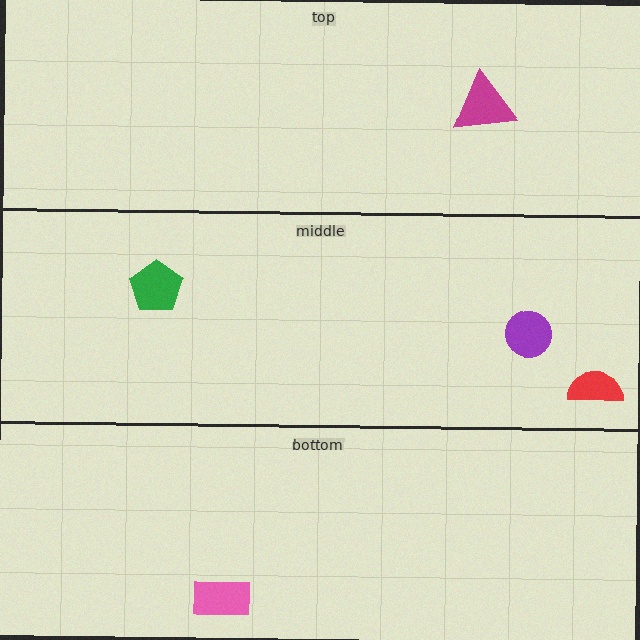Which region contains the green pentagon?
The middle region.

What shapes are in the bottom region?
The pink rectangle.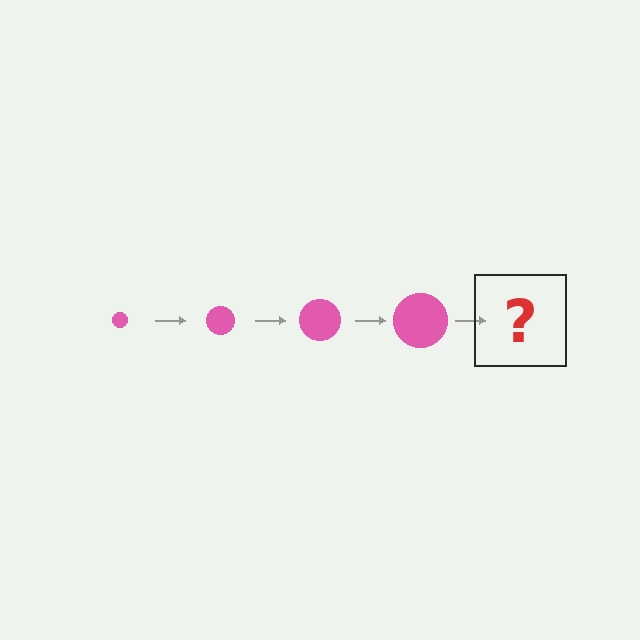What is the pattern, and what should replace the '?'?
The pattern is that the circle gets progressively larger each step. The '?' should be a pink circle, larger than the previous one.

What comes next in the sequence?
The next element should be a pink circle, larger than the previous one.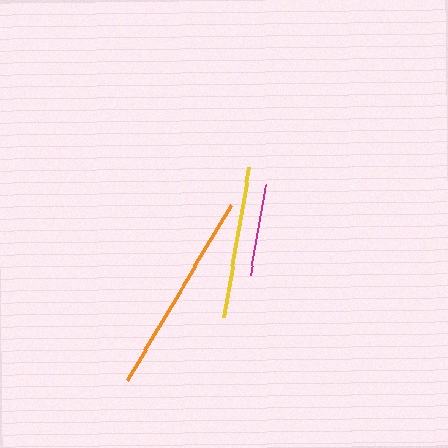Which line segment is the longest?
The orange line is the longest at approximately 205 pixels.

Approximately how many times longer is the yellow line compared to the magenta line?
The yellow line is approximately 1.7 times the length of the magenta line.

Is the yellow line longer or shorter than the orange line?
The orange line is longer than the yellow line.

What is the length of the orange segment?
The orange segment is approximately 205 pixels long.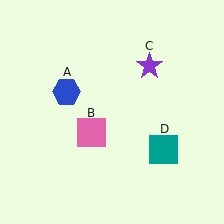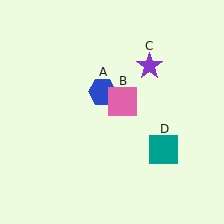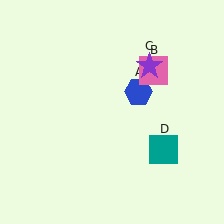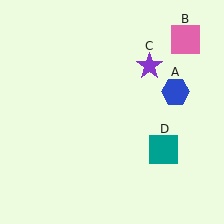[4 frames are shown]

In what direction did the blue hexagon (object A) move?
The blue hexagon (object A) moved right.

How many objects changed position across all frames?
2 objects changed position: blue hexagon (object A), pink square (object B).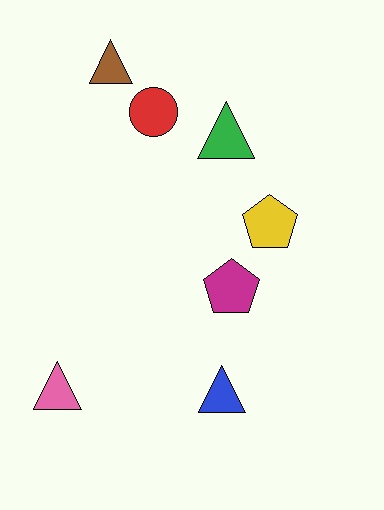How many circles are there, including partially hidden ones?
There is 1 circle.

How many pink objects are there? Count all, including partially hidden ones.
There is 1 pink object.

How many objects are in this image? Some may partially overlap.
There are 7 objects.